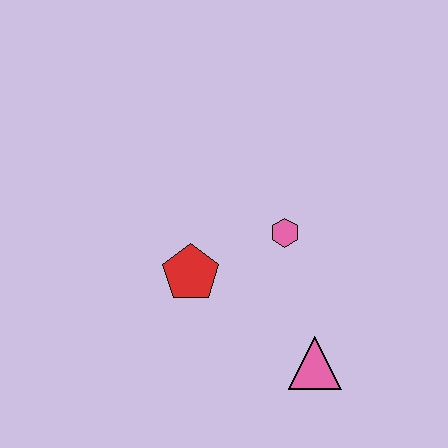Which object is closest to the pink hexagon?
The red pentagon is closest to the pink hexagon.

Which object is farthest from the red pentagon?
The pink triangle is farthest from the red pentagon.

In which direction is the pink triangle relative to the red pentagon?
The pink triangle is to the right of the red pentagon.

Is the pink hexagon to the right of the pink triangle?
No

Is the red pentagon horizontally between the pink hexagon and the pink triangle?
No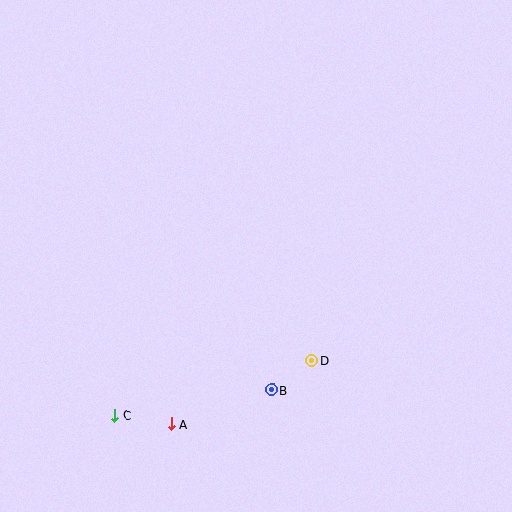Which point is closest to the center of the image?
Point D at (312, 361) is closest to the center.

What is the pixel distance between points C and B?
The distance between C and B is 159 pixels.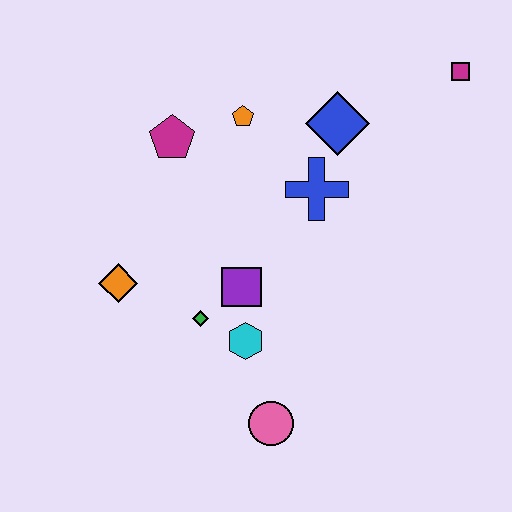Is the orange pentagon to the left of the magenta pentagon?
No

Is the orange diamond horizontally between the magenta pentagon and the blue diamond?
No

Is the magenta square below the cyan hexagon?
No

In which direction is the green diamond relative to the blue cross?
The green diamond is below the blue cross.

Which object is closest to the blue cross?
The blue diamond is closest to the blue cross.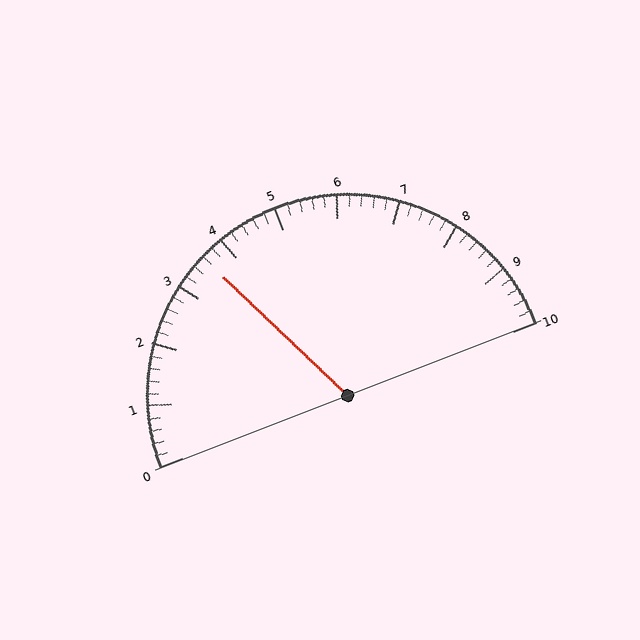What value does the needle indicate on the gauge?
The needle indicates approximately 3.6.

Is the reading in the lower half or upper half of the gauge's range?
The reading is in the lower half of the range (0 to 10).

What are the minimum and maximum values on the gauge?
The gauge ranges from 0 to 10.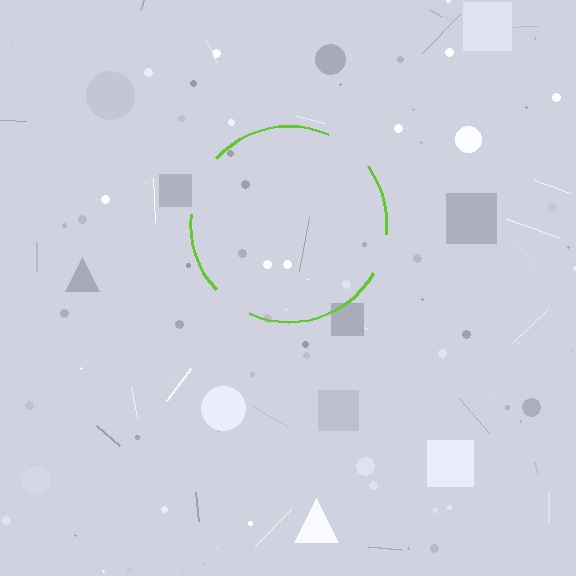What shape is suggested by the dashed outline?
The dashed outline suggests a circle.